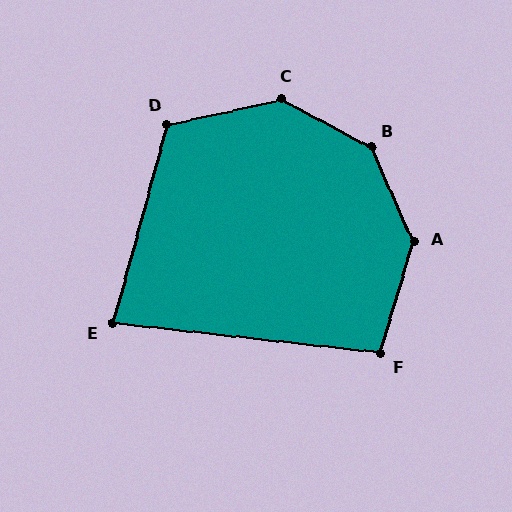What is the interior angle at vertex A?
Approximately 139 degrees (obtuse).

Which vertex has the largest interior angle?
B, at approximately 142 degrees.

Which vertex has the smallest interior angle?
E, at approximately 81 degrees.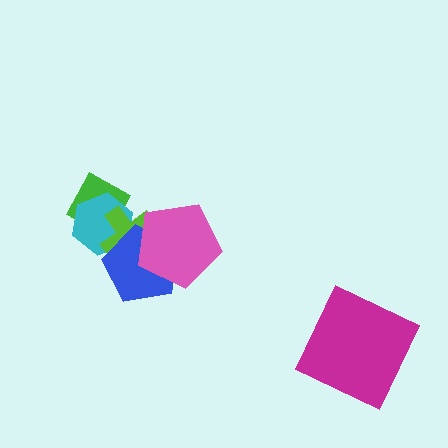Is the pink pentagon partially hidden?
No, no other shape covers it.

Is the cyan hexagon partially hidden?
Yes, it is partially covered by another shape.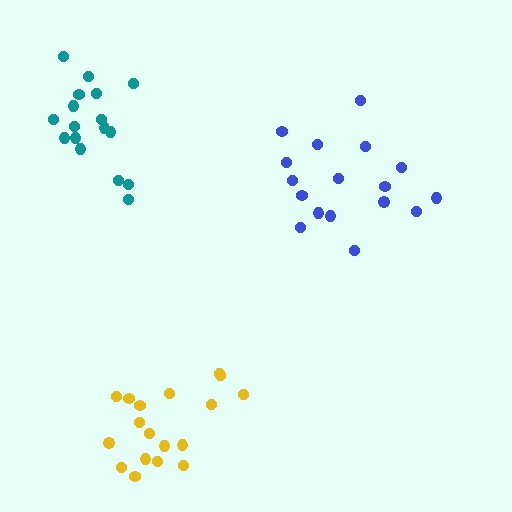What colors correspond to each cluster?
The clusters are colored: yellow, teal, blue.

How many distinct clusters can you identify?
There are 3 distinct clusters.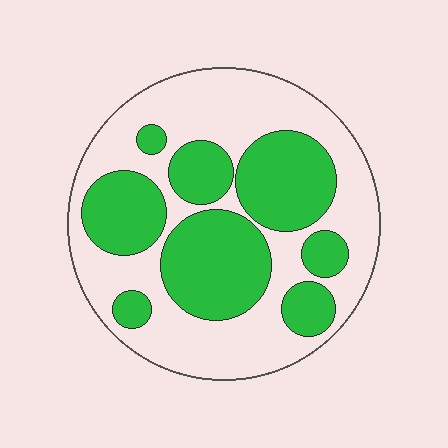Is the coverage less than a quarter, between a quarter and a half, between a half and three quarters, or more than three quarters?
Between a quarter and a half.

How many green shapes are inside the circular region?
8.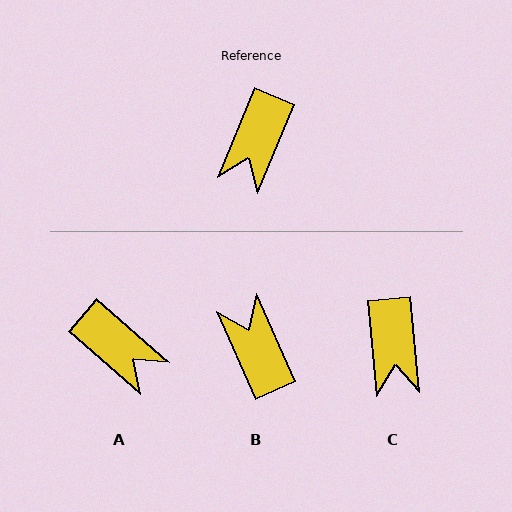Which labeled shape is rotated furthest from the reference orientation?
B, about 134 degrees away.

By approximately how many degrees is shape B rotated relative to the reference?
Approximately 134 degrees clockwise.